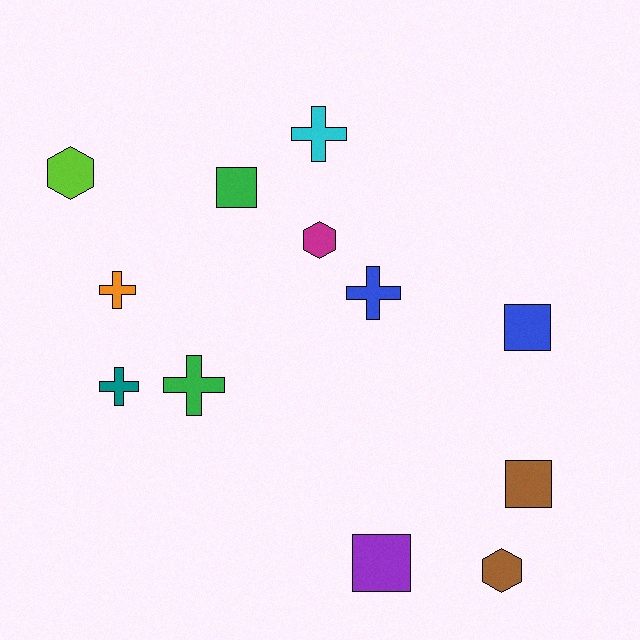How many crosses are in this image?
There are 5 crosses.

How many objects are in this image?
There are 12 objects.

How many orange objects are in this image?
There is 1 orange object.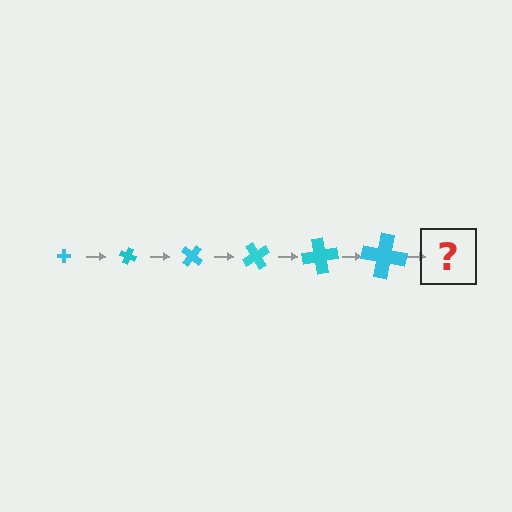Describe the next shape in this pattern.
It should be a cross, larger than the previous one and rotated 120 degrees from the start.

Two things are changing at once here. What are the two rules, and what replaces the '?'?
The two rules are that the cross grows larger each step and it rotates 20 degrees each step. The '?' should be a cross, larger than the previous one and rotated 120 degrees from the start.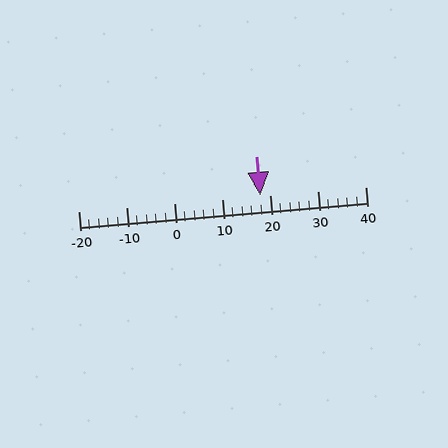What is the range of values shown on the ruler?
The ruler shows values from -20 to 40.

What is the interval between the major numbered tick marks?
The major tick marks are spaced 10 units apart.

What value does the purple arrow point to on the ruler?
The purple arrow points to approximately 18.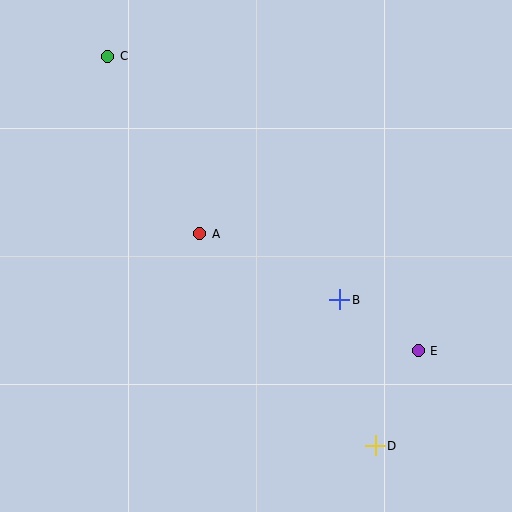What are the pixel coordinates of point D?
Point D is at (375, 446).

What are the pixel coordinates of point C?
Point C is at (108, 56).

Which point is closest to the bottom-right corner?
Point D is closest to the bottom-right corner.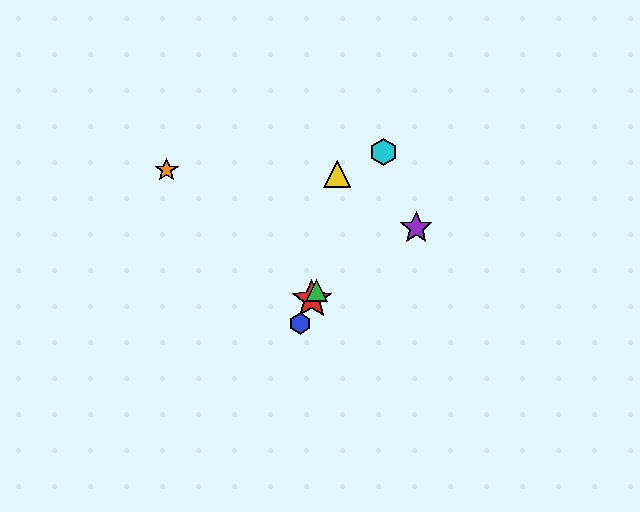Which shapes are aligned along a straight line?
The red star, the blue hexagon, the green triangle, the cyan hexagon are aligned along a straight line.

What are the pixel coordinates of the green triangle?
The green triangle is at (316, 291).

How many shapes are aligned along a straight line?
4 shapes (the red star, the blue hexagon, the green triangle, the cyan hexagon) are aligned along a straight line.